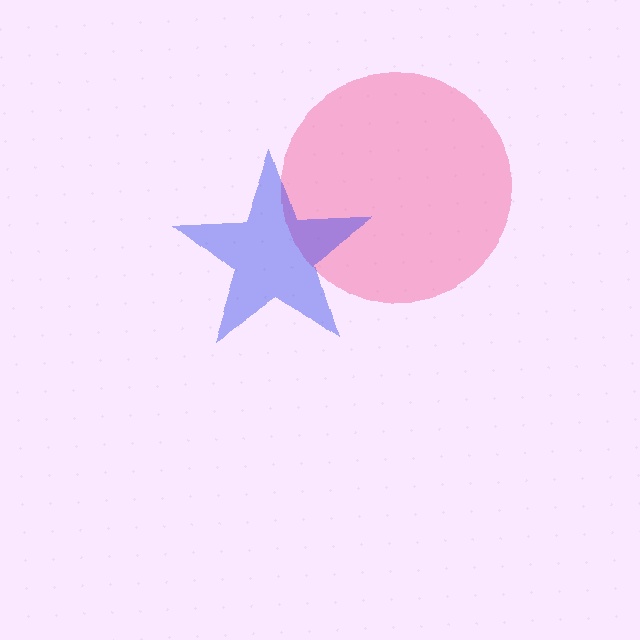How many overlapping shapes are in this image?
There are 2 overlapping shapes in the image.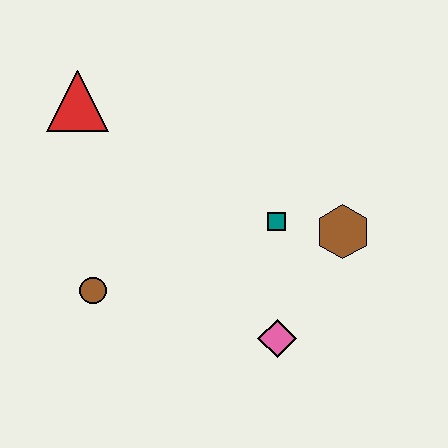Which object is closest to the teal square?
The brown hexagon is closest to the teal square.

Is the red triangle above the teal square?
Yes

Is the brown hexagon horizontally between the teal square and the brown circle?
No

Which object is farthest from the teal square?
The red triangle is farthest from the teal square.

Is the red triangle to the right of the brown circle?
No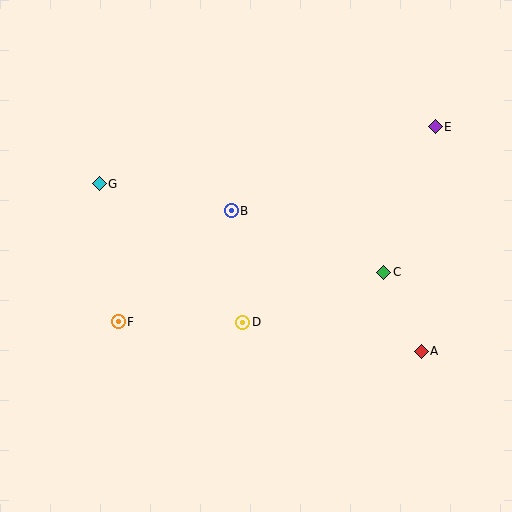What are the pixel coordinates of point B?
Point B is at (231, 211).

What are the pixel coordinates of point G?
Point G is at (99, 184).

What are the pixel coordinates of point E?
Point E is at (435, 127).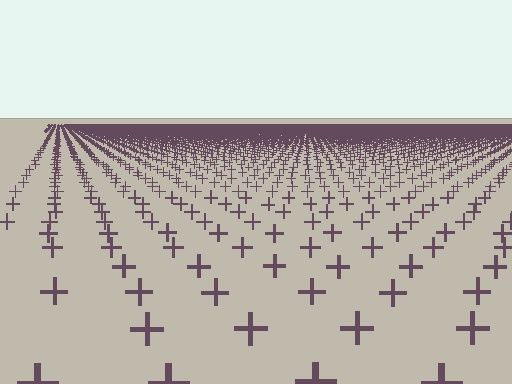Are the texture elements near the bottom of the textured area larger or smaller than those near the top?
Larger. Near the bottom, elements are closer to the viewer and appear at a bigger on-screen size.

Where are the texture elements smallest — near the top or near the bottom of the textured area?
Near the top.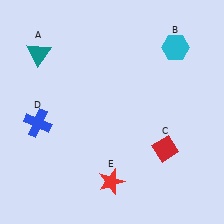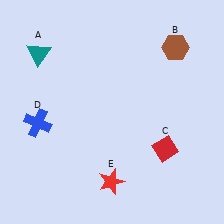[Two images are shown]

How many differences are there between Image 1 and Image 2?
There is 1 difference between the two images.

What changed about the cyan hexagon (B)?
In Image 1, B is cyan. In Image 2, it changed to brown.